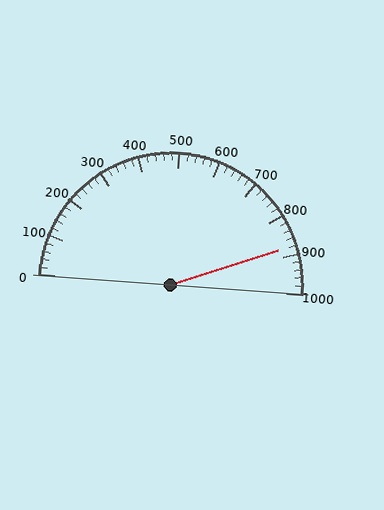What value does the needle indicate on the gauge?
The needle indicates approximately 880.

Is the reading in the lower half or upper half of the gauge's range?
The reading is in the upper half of the range (0 to 1000).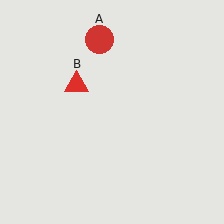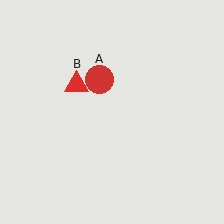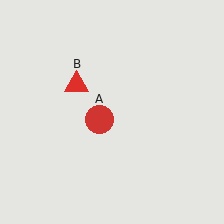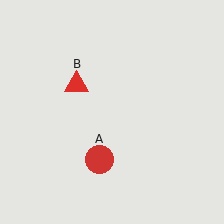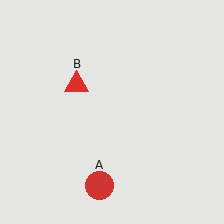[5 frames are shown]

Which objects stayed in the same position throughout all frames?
Red triangle (object B) remained stationary.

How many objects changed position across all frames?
1 object changed position: red circle (object A).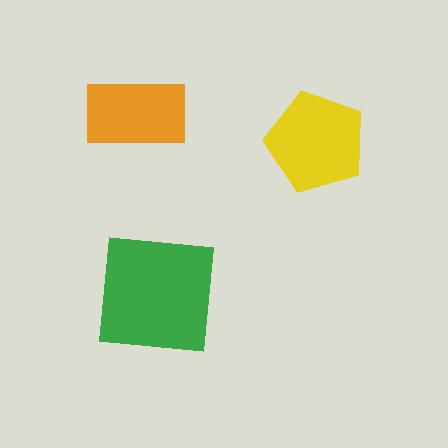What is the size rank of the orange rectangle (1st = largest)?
3rd.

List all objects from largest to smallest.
The green square, the yellow pentagon, the orange rectangle.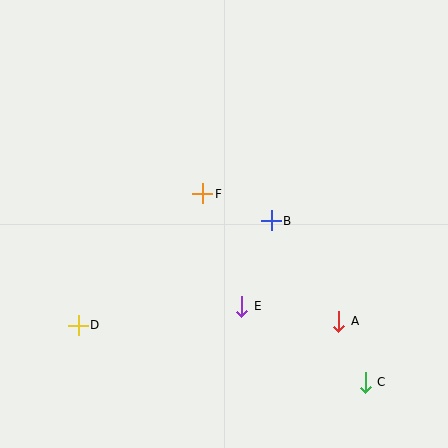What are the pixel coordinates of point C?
Point C is at (365, 382).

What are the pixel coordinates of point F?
Point F is at (203, 194).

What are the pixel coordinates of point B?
Point B is at (271, 221).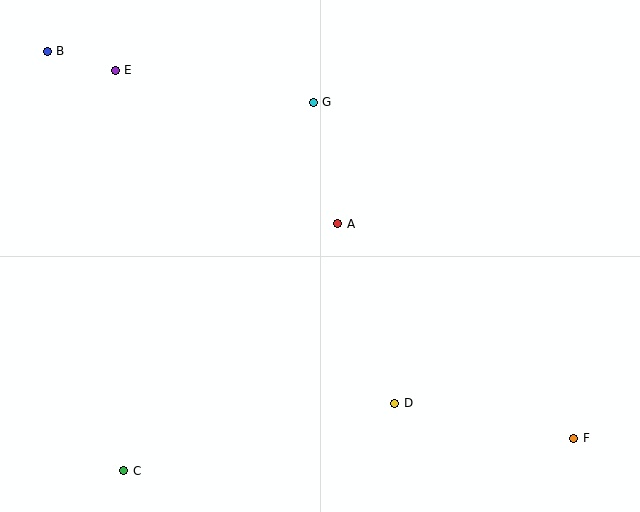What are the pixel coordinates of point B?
Point B is at (47, 51).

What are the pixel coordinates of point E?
Point E is at (115, 70).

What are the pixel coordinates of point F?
Point F is at (574, 438).